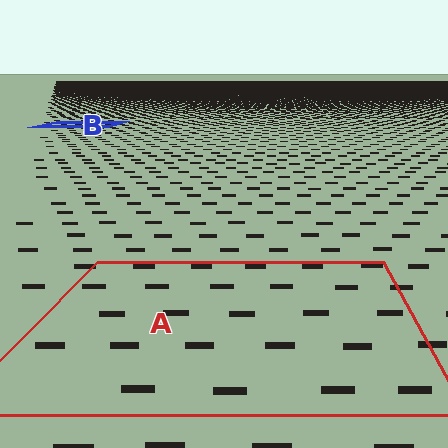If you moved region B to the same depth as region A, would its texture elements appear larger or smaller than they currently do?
They would appear larger. At a closer depth, the same texture elements are projected at a bigger on-screen size.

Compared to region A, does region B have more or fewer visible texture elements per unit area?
Region B has more texture elements per unit area — they are packed more densely because it is farther away.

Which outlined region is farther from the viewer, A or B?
Region B is farther from the viewer — the texture elements inside it appear smaller and more densely packed.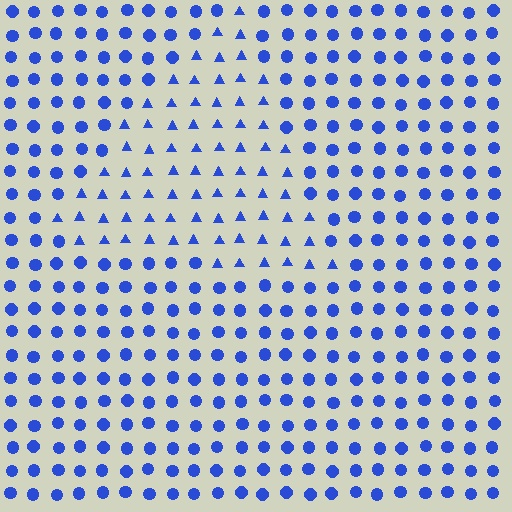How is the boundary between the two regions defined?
The boundary is defined by a change in element shape: triangles inside vs. circles outside. All elements share the same color and spacing.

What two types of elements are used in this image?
The image uses triangles inside the triangle region and circles outside it.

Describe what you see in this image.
The image is filled with small blue elements arranged in a uniform grid. A triangle-shaped region contains triangles, while the surrounding area contains circles. The boundary is defined purely by the change in element shape.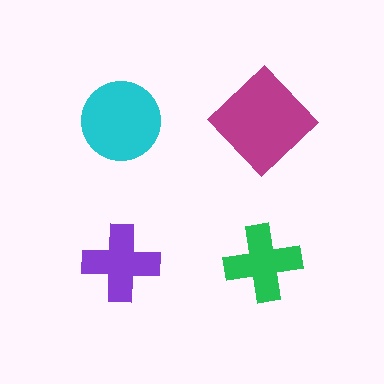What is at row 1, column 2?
A magenta diamond.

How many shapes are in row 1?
2 shapes.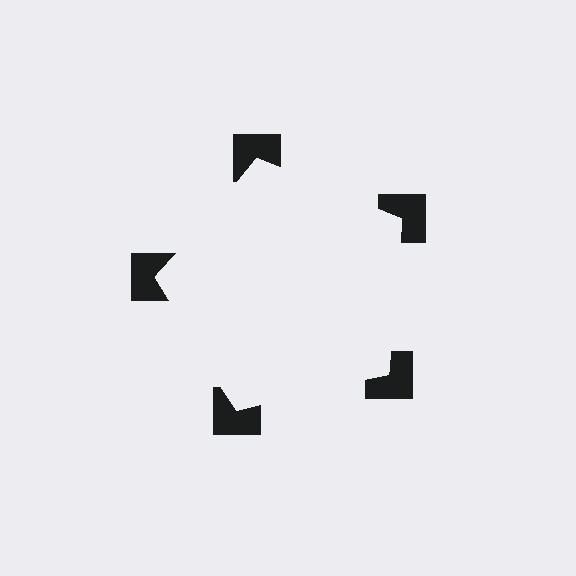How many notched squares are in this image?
There are 5 — one at each vertex of the illusory pentagon.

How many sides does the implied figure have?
5 sides.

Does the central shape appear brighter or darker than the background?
It typically appears slightly brighter than the background, even though no actual brightness change is drawn.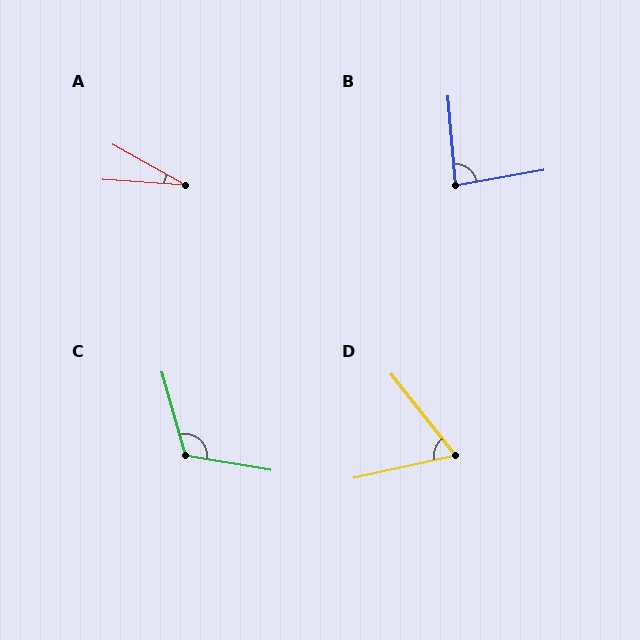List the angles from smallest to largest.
A (25°), D (64°), B (85°), C (116°).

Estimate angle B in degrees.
Approximately 85 degrees.